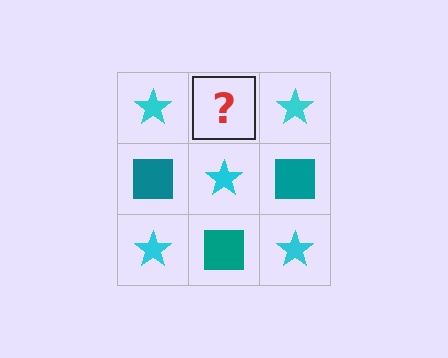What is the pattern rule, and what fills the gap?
The rule is that it alternates cyan star and teal square in a checkerboard pattern. The gap should be filled with a teal square.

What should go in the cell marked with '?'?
The missing cell should contain a teal square.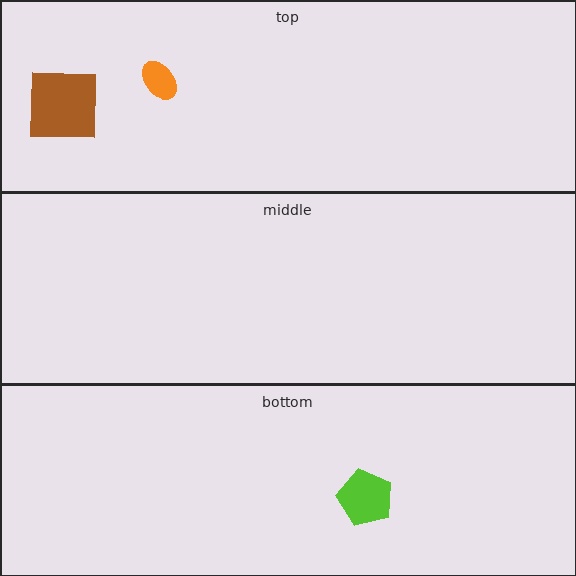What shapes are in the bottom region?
The lime pentagon.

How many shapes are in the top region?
2.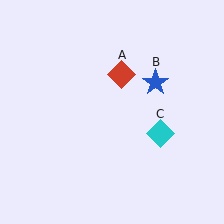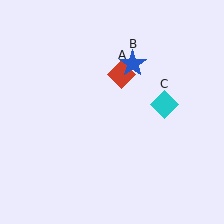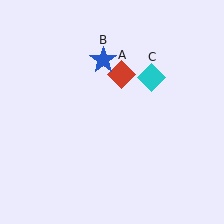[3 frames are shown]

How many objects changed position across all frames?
2 objects changed position: blue star (object B), cyan diamond (object C).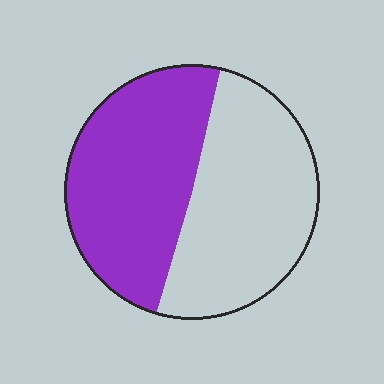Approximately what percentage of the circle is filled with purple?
Approximately 50%.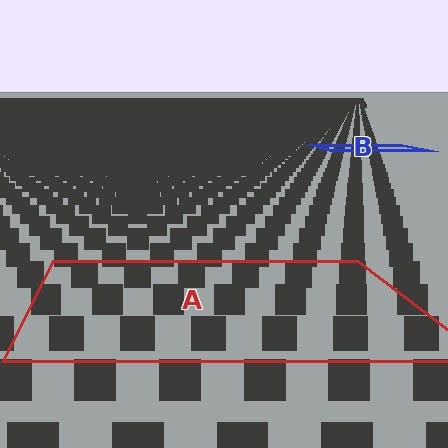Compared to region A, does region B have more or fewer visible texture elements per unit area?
Region B has more texture elements per unit area — they are packed more densely because it is farther away.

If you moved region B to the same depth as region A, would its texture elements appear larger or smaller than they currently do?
They would appear larger. At a closer depth, the same texture elements are projected at a bigger on-screen size.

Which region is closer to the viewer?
Region A is closer. The texture elements there are larger and more spread out.